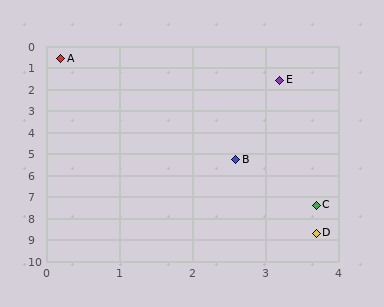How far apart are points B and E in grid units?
Points B and E are about 3.7 grid units apart.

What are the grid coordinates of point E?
Point E is at approximately (3.2, 1.6).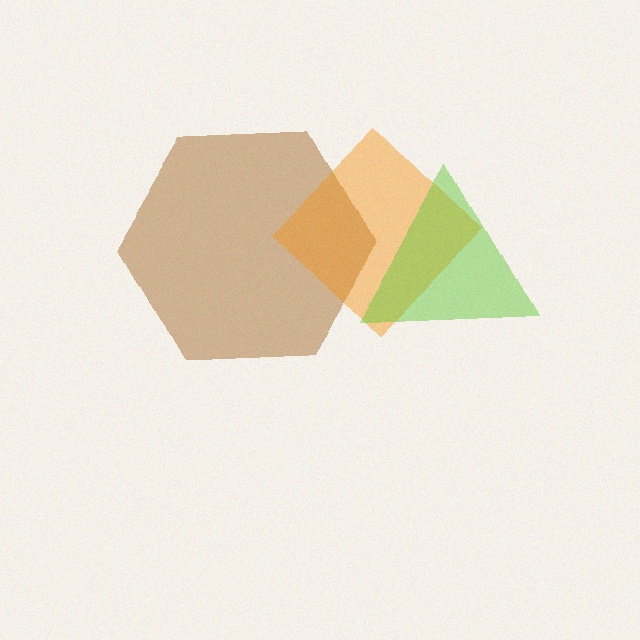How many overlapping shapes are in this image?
There are 3 overlapping shapes in the image.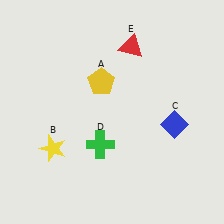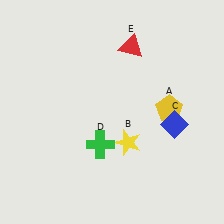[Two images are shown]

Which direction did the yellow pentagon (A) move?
The yellow pentagon (A) moved right.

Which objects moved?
The objects that moved are: the yellow pentagon (A), the yellow star (B).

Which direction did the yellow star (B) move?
The yellow star (B) moved right.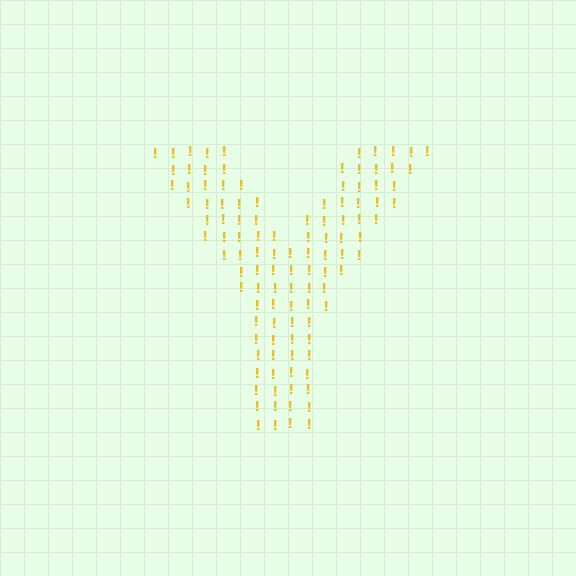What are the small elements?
The small elements are exclamation marks.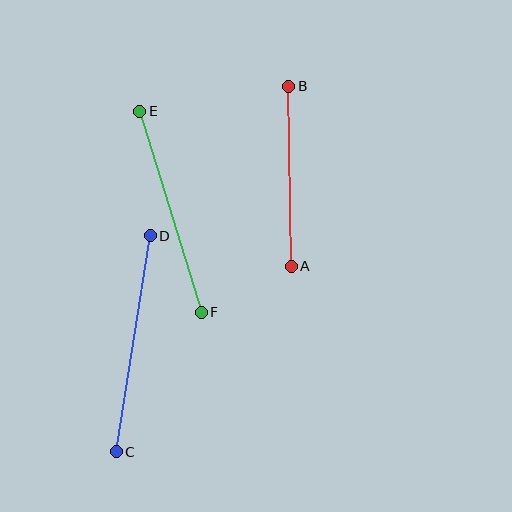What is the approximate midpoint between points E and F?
The midpoint is at approximately (170, 212) pixels.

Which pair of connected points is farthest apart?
Points C and D are farthest apart.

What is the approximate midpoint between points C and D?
The midpoint is at approximately (133, 344) pixels.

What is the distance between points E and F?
The distance is approximately 210 pixels.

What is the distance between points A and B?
The distance is approximately 180 pixels.